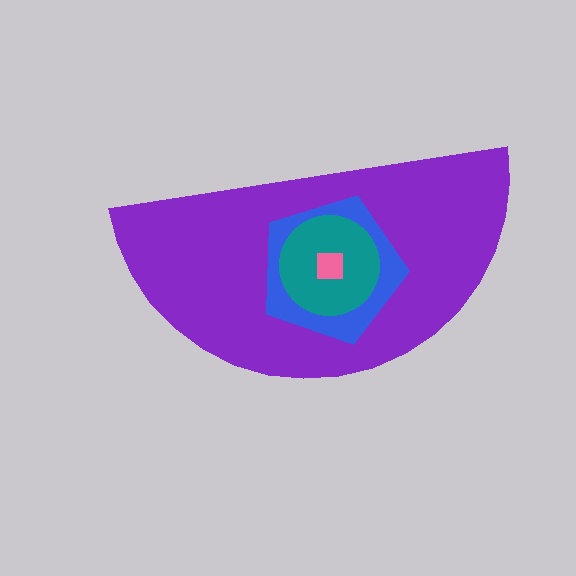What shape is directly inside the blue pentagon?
The teal circle.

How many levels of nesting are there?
4.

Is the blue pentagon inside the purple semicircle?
Yes.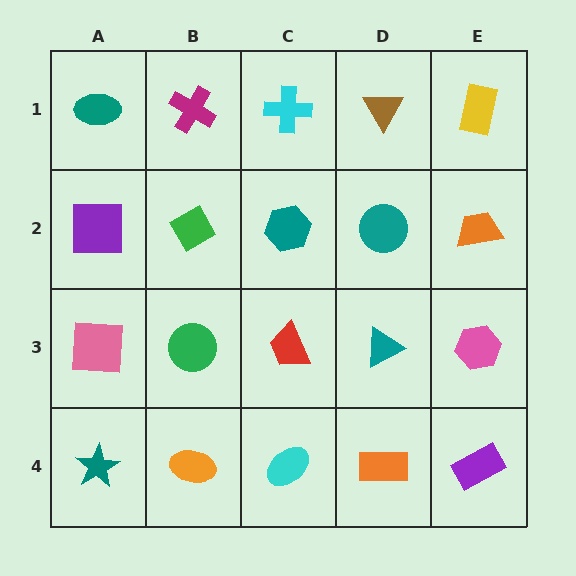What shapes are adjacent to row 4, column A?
A pink square (row 3, column A), an orange ellipse (row 4, column B).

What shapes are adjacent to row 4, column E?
A pink hexagon (row 3, column E), an orange rectangle (row 4, column D).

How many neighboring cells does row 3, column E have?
3.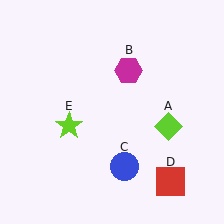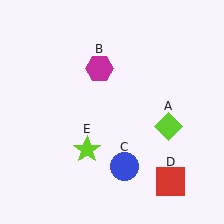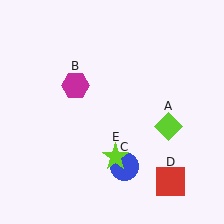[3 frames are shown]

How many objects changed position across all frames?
2 objects changed position: magenta hexagon (object B), lime star (object E).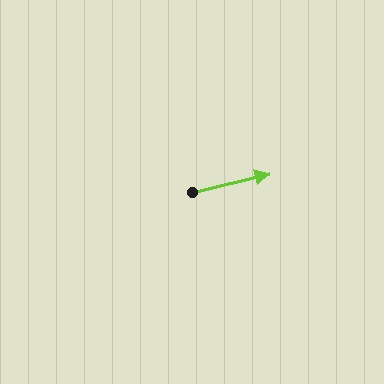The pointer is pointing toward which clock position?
Roughly 3 o'clock.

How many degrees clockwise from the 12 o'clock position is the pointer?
Approximately 77 degrees.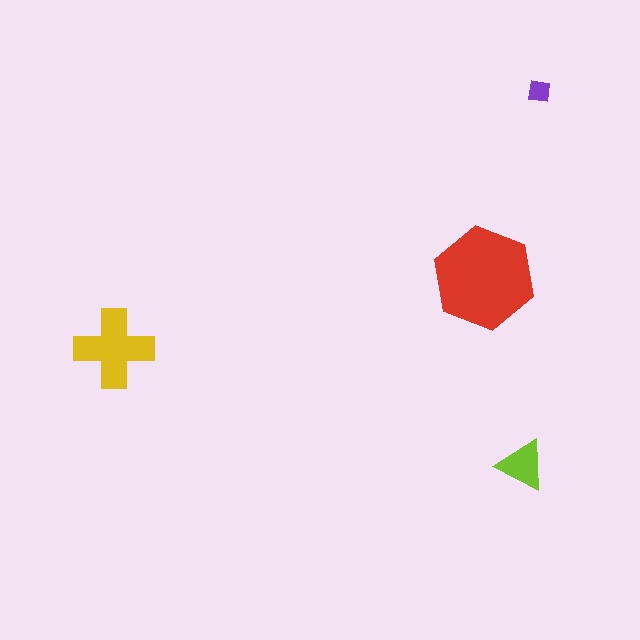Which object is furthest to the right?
The purple square is rightmost.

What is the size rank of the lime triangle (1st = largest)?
3rd.